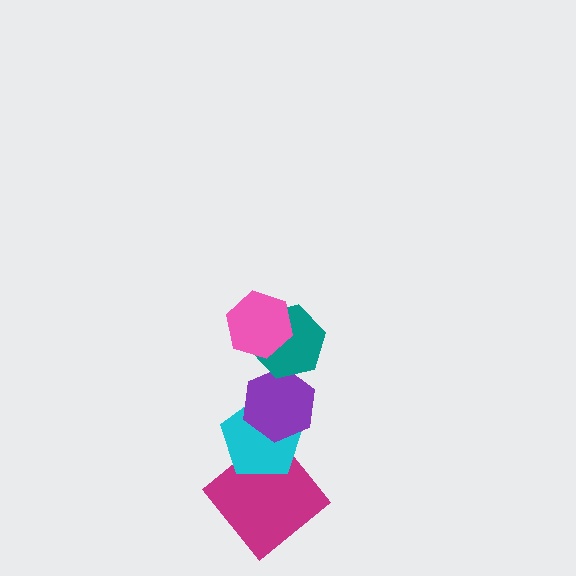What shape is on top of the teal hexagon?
The pink hexagon is on top of the teal hexagon.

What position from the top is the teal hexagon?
The teal hexagon is 2nd from the top.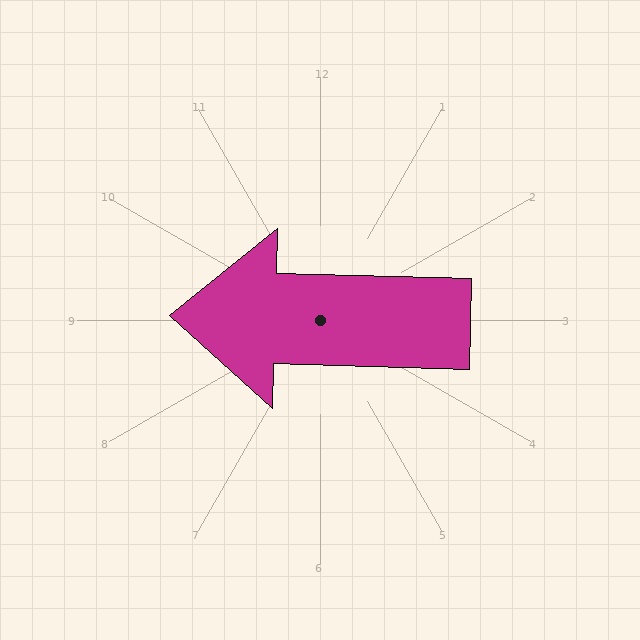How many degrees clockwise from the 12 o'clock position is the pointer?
Approximately 272 degrees.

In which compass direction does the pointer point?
West.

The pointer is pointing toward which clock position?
Roughly 9 o'clock.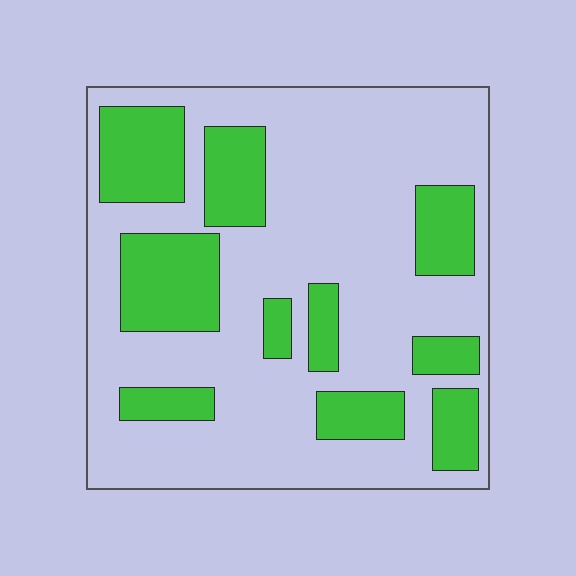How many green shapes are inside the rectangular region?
10.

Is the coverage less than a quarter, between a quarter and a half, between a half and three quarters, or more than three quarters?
Between a quarter and a half.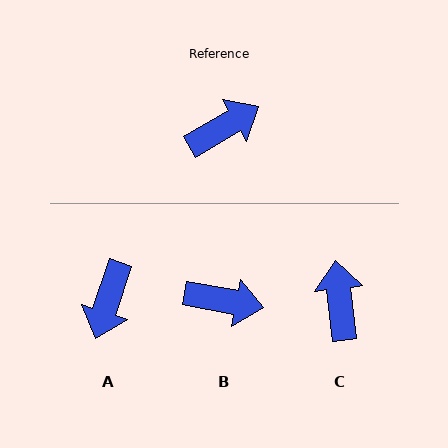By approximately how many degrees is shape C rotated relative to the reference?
Approximately 66 degrees counter-clockwise.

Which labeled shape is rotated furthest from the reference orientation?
A, about 139 degrees away.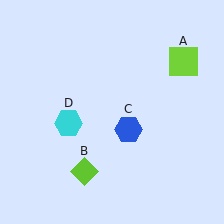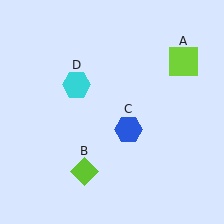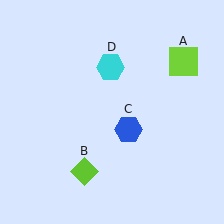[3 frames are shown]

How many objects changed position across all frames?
1 object changed position: cyan hexagon (object D).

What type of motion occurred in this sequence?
The cyan hexagon (object D) rotated clockwise around the center of the scene.